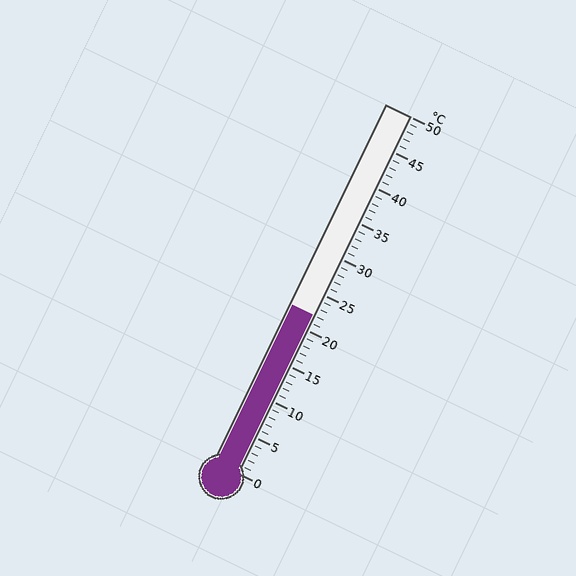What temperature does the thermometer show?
The thermometer shows approximately 22°C.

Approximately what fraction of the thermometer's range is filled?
The thermometer is filled to approximately 45% of its range.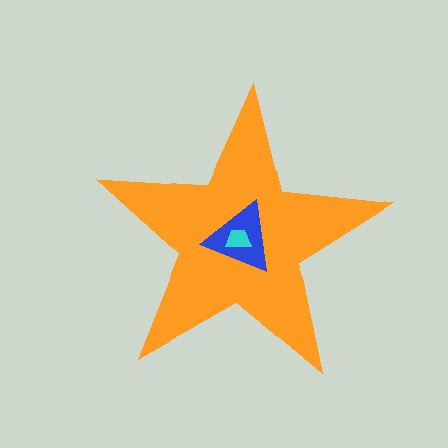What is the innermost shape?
The cyan trapezoid.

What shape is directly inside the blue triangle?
The cyan trapezoid.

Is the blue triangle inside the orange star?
Yes.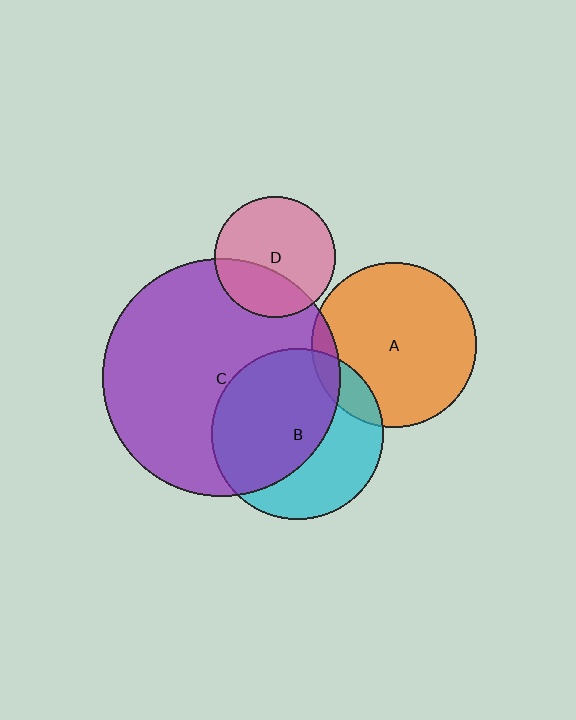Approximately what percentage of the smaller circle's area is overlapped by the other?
Approximately 10%.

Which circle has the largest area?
Circle C (purple).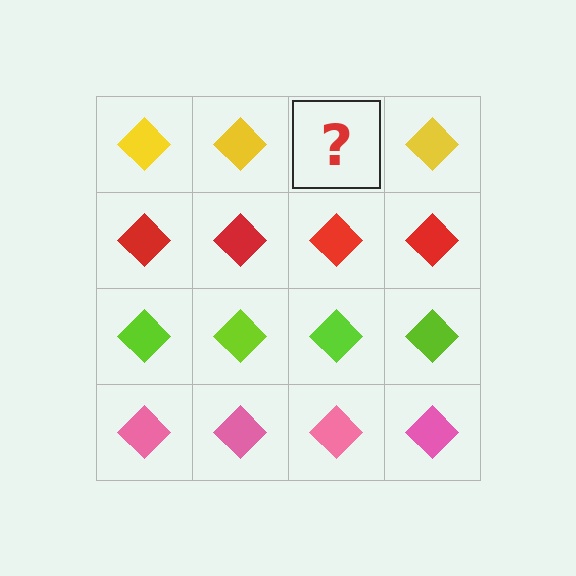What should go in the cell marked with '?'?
The missing cell should contain a yellow diamond.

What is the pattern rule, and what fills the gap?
The rule is that each row has a consistent color. The gap should be filled with a yellow diamond.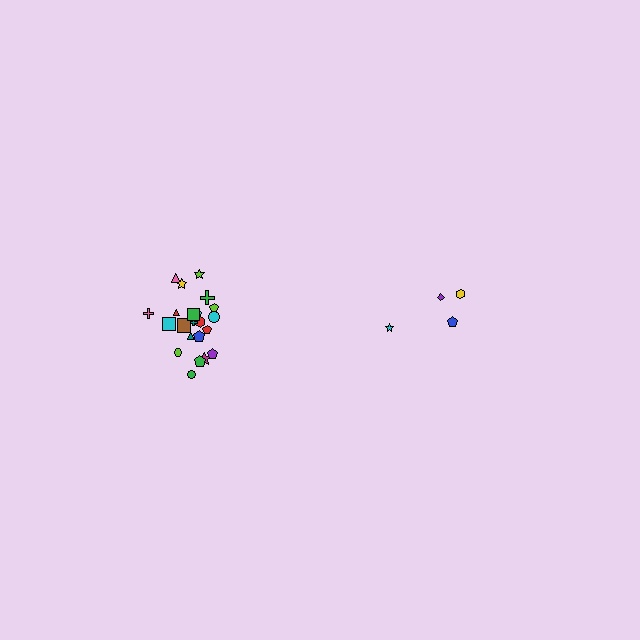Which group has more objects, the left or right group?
The left group.